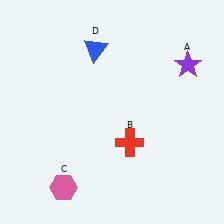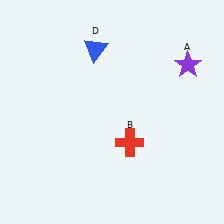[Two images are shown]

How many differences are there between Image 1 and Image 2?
There is 1 difference between the two images.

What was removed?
The pink hexagon (C) was removed in Image 2.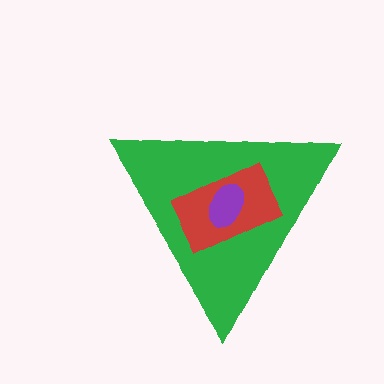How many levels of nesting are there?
3.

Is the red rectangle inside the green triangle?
Yes.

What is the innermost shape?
The purple ellipse.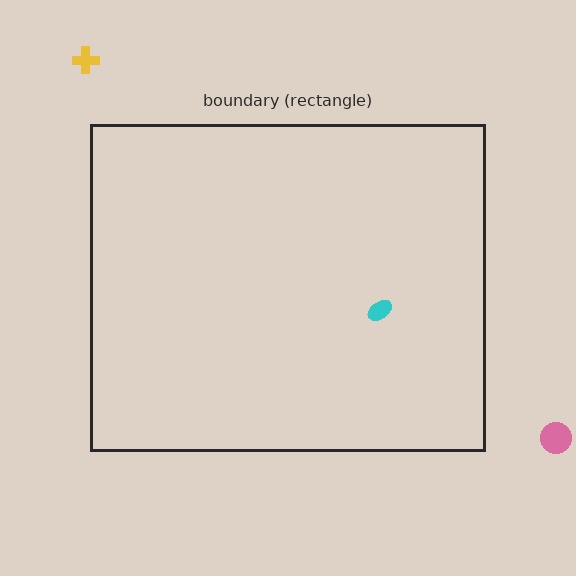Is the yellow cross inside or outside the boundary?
Outside.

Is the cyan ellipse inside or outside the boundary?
Inside.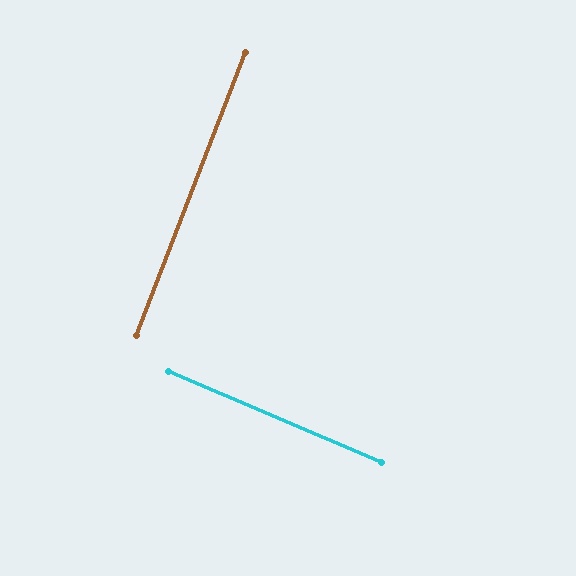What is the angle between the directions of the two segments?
Approximately 88 degrees.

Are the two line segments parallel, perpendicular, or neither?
Perpendicular — they meet at approximately 88°.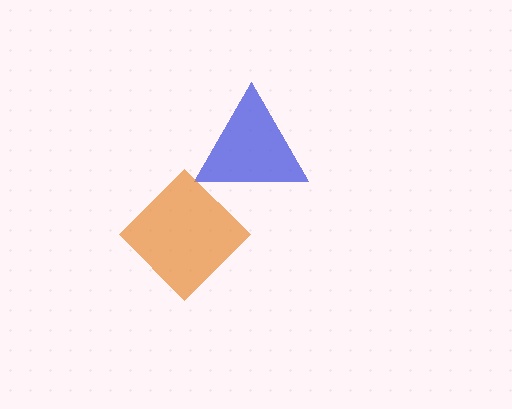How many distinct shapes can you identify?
There are 2 distinct shapes: a blue triangle, an orange diamond.